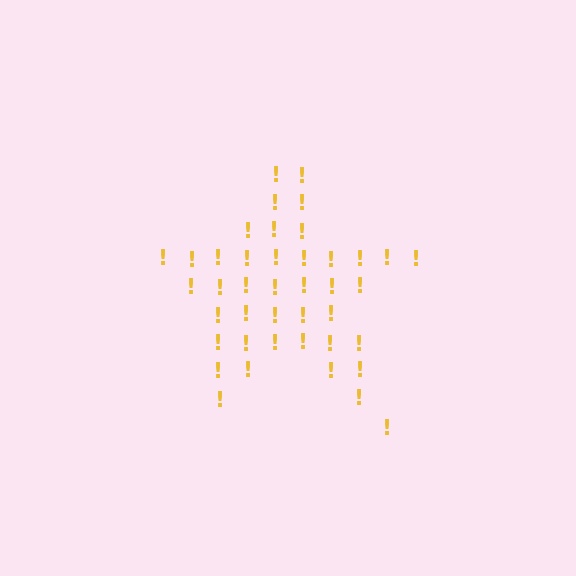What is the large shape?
The large shape is a star.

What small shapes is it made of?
It is made of small exclamation marks.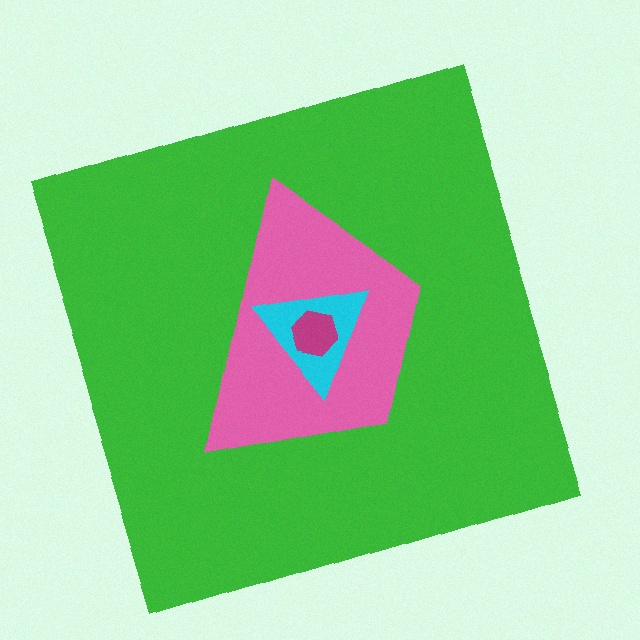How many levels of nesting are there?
4.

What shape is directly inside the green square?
The pink trapezoid.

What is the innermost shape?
The magenta hexagon.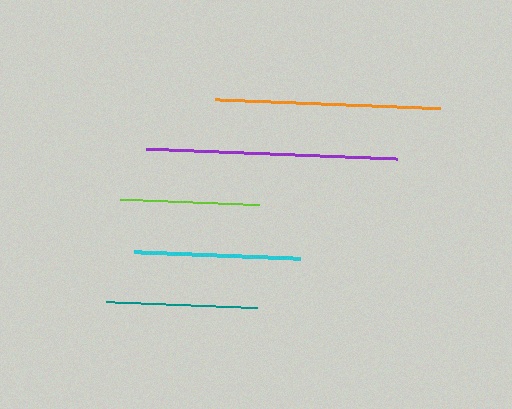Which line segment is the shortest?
The lime line is the shortest at approximately 139 pixels.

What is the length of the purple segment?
The purple segment is approximately 250 pixels long.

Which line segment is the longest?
The purple line is the longest at approximately 250 pixels.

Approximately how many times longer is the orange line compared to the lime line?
The orange line is approximately 1.6 times the length of the lime line.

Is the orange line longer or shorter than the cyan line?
The orange line is longer than the cyan line.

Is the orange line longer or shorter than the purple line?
The purple line is longer than the orange line.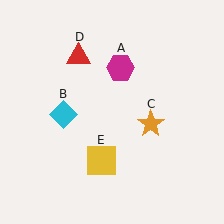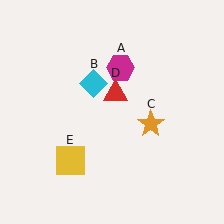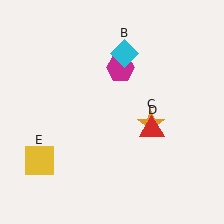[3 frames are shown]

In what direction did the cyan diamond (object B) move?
The cyan diamond (object B) moved up and to the right.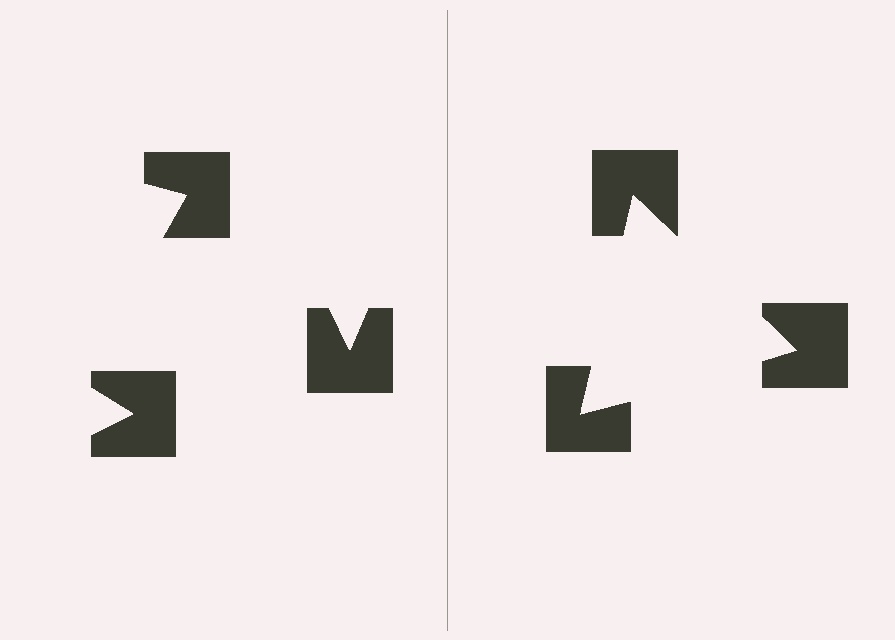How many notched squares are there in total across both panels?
6 — 3 on each side.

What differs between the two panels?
The notched squares are positioned identically on both sides; only the wedge orientations differ. On the right they align to a triangle; on the left they are misaligned.